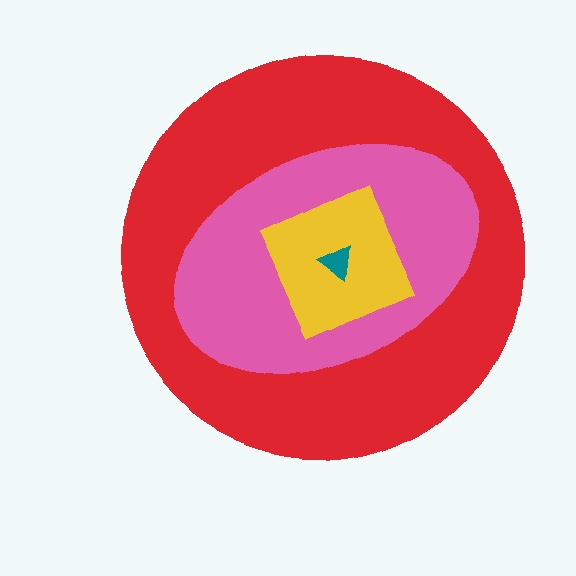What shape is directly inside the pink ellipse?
The yellow diamond.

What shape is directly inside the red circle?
The pink ellipse.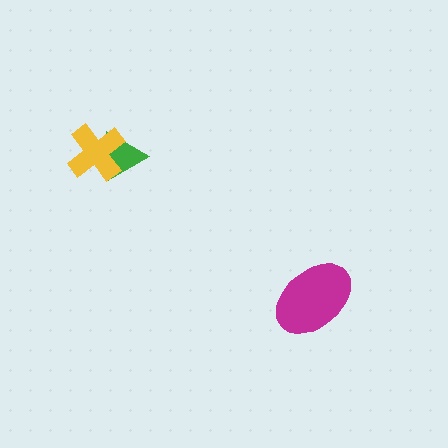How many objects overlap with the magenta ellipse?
0 objects overlap with the magenta ellipse.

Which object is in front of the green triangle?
The yellow cross is in front of the green triangle.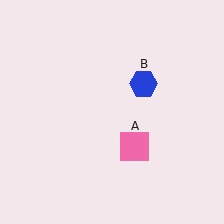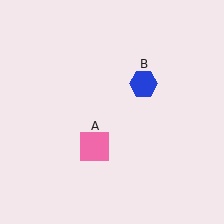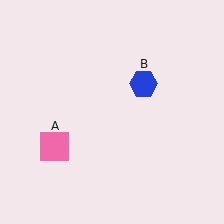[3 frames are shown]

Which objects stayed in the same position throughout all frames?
Blue hexagon (object B) remained stationary.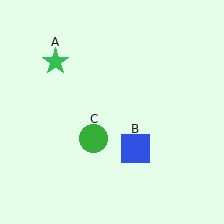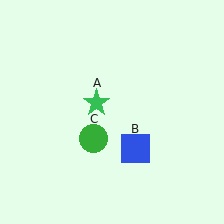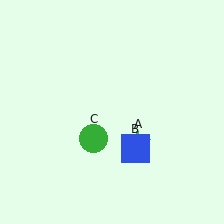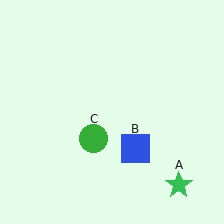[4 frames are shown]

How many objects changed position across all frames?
1 object changed position: green star (object A).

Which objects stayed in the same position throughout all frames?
Blue square (object B) and green circle (object C) remained stationary.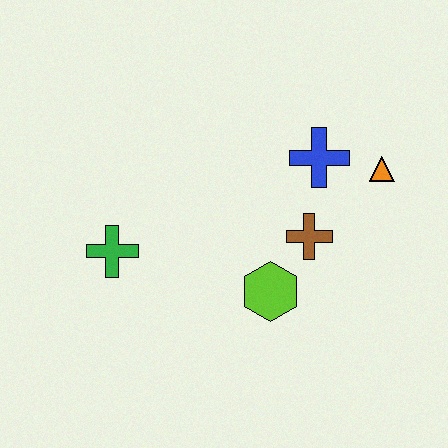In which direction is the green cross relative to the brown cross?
The green cross is to the left of the brown cross.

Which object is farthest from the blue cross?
The green cross is farthest from the blue cross.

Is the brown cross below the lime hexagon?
No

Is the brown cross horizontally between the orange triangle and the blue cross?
No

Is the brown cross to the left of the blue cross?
Yes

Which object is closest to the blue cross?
The orange triangle is closest to the blue cross.